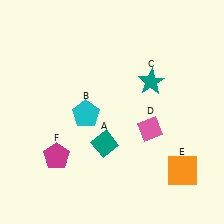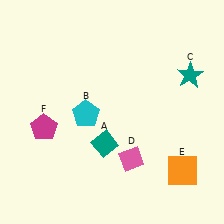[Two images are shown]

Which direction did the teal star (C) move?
The teal star (C) moved right.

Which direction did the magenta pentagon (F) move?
The magenta pentagon (F) moved up.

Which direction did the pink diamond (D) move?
The pink diamond (D) moved down.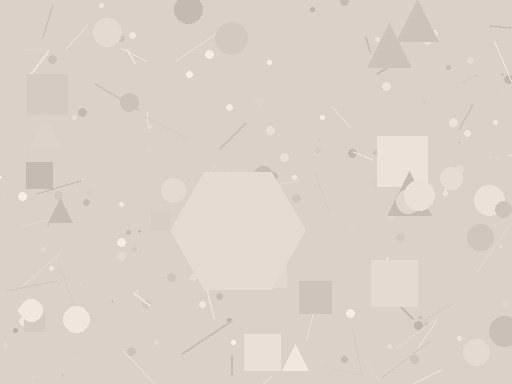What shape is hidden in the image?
A hexagon is hidden in the image.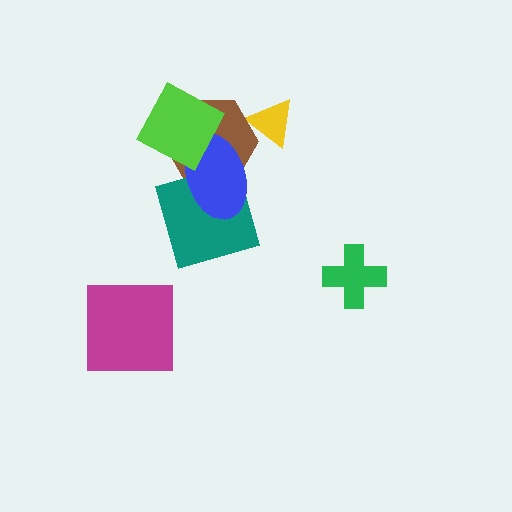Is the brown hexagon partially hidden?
Yes, it is partially covered by another shape.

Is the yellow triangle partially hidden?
Yes, it is partially covered by another shape.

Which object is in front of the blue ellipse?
The lime square is in front of the blue ellipse.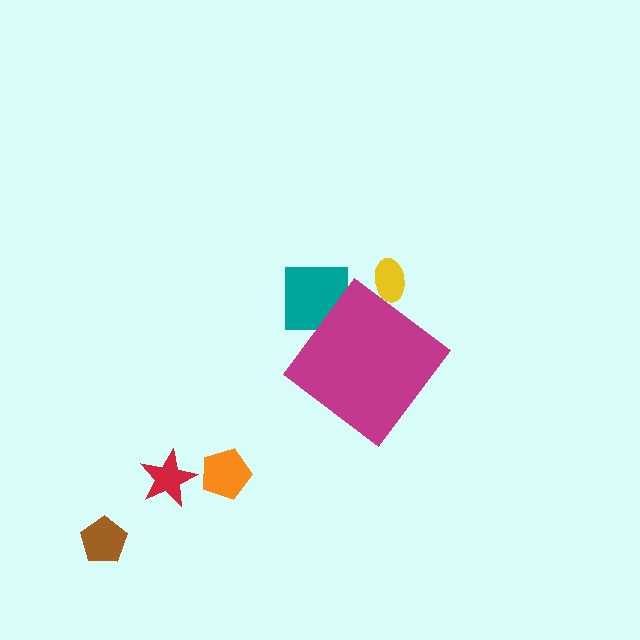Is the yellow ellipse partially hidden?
Yes, the yellow ellipse is partially hidden behind the magenta diamond.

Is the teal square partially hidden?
Yes, the teal square is partially hidden behind the magenta diamond.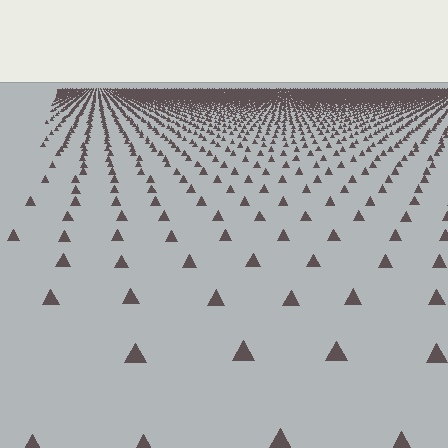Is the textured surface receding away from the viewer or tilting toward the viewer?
The surface is receding away from the viewer. Texture elements get smaller and denser toward the top.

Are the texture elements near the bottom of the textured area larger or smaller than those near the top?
Larger. Near the bottom, elements are closer to the viewer and appear at a bigger on-screen size.